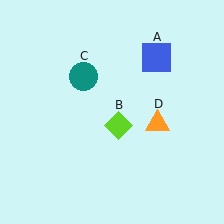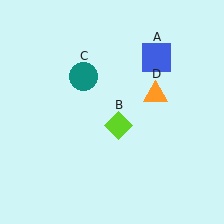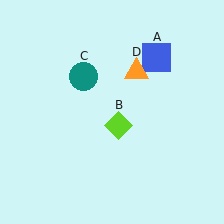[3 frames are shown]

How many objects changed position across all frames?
1 object changed position: orange triangle (object D).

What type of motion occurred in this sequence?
The orange triangle (object D) rotated counterclockwise around the center of the scene.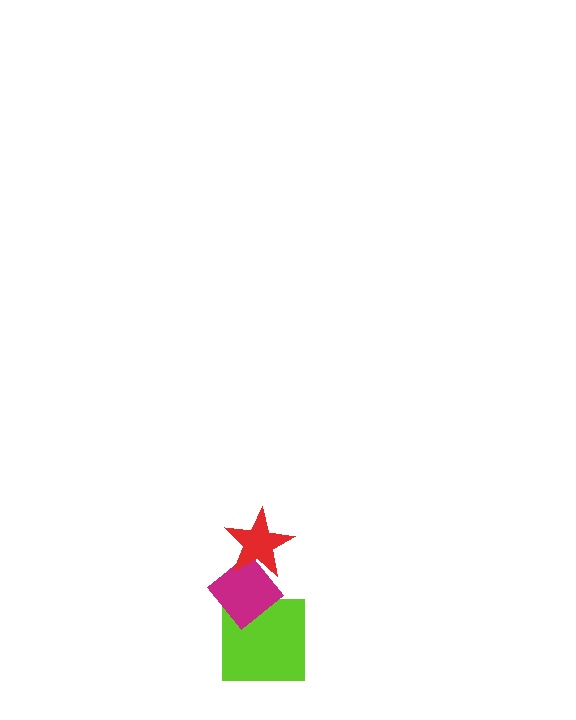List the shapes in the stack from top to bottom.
From top to bottom: the red star, the magenta diamond, the lime square.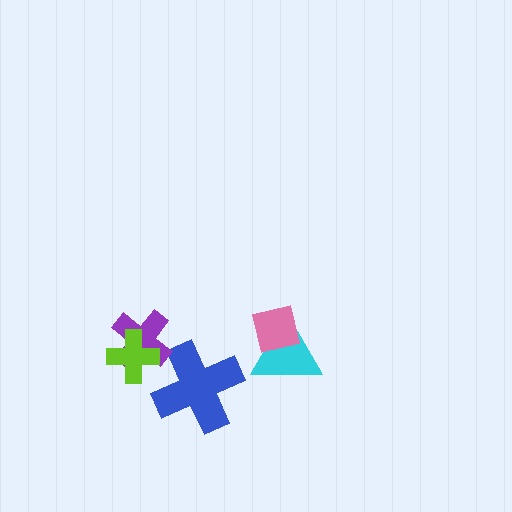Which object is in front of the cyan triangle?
The pink square is in front of the cyan triangle.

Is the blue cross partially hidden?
No, no other shape covers it.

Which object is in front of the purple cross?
The lime cross is in front of the purple cross.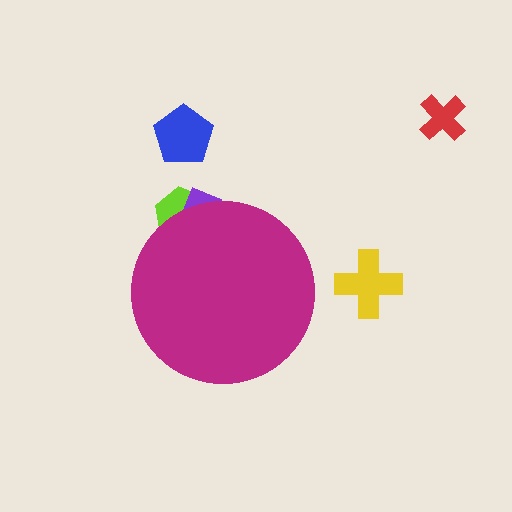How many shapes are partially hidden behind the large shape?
2 shapes are partially hidden.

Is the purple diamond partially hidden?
Yes, the purple diamond is partially hidden behind the magenta circle.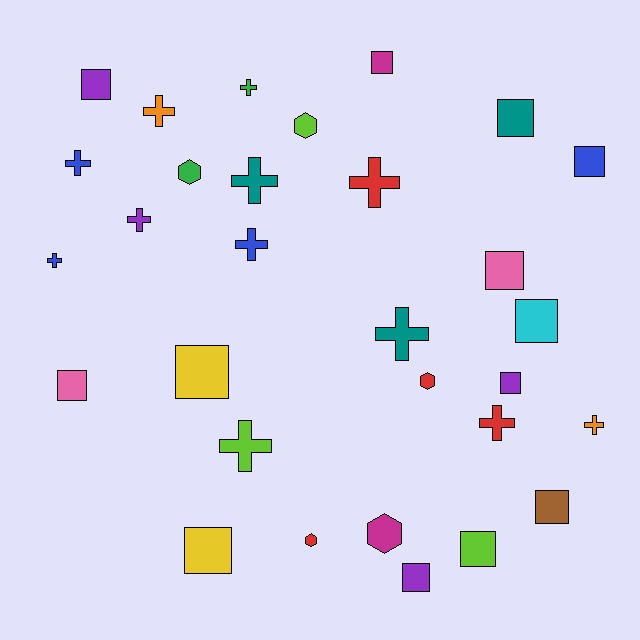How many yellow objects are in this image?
There are 2 yellow objects.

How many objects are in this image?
There are 30 objects.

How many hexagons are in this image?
There are 5 hexagons.